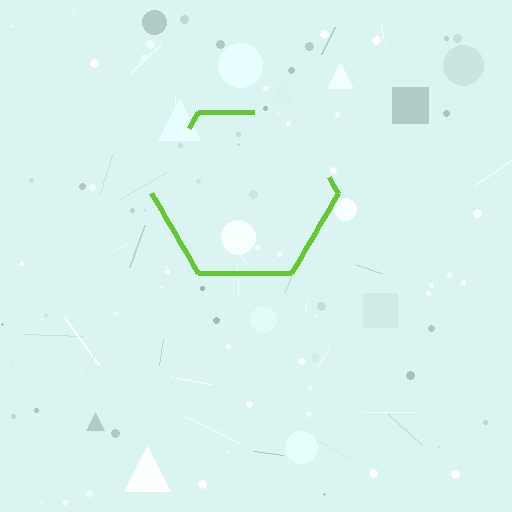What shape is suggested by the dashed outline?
The dashed outline suggests a hexagon.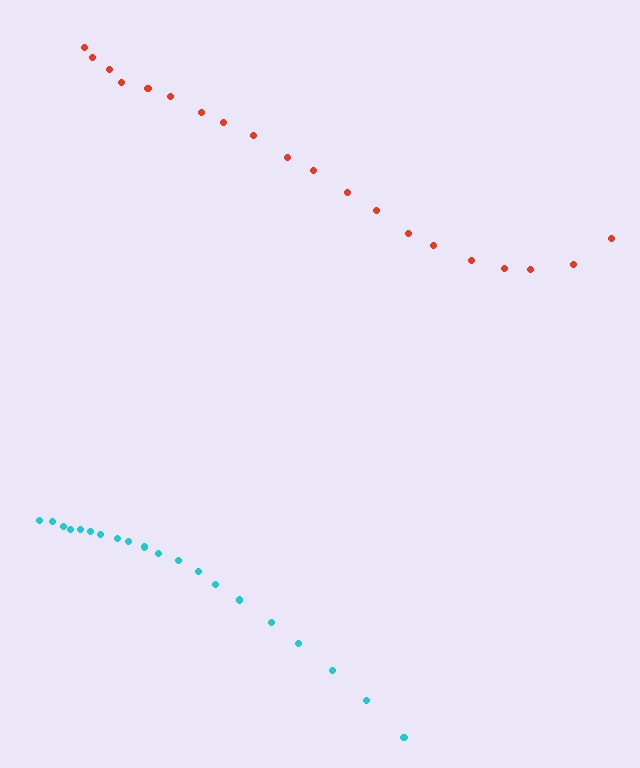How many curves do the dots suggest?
There are 2 distinct paths.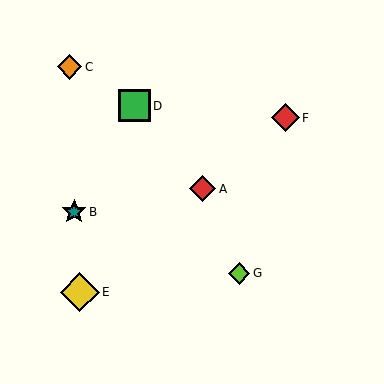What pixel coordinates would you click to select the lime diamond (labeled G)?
Click at (239, 273) to select the lime diamond G.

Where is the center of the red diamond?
The center of the red diamond is at (285, 118).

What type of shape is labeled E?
Shape E is a yellow diamond.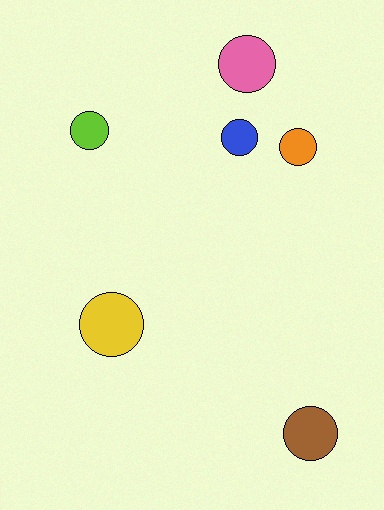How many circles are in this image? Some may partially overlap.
There are 6 circles.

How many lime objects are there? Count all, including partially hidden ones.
There is 1 lime object.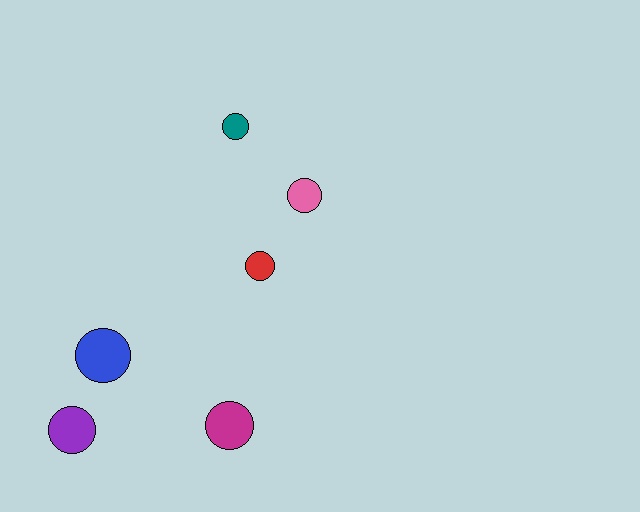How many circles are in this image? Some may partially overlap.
There are 6 circles.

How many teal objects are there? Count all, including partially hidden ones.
There is 1 teal object.